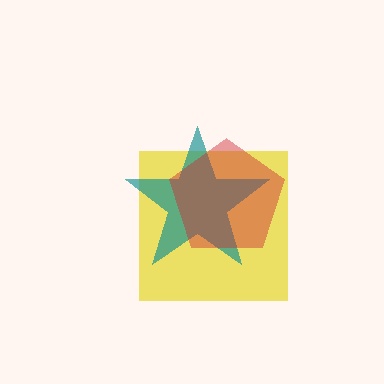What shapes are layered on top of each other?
The layered shapes are: a yellow square, a teal star, a red pentagon.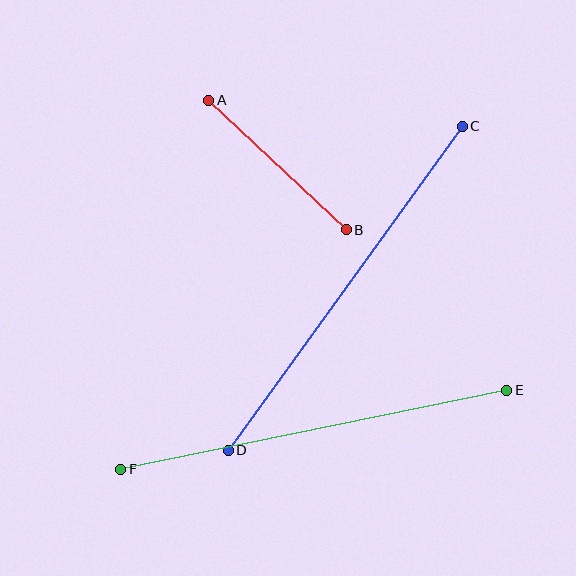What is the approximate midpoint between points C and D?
The midpoint is at approximately (345, 288) pixels.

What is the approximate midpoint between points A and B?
The midpoint is at approximately (277, 165) pixels.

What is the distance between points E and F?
The distance is approximately 394 pixels.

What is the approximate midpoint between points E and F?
The midpoint is at approximately (314, 430) pixels.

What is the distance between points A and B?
The distance is approximately 189 pixels.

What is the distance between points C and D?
The distance is approximately 400 pixels.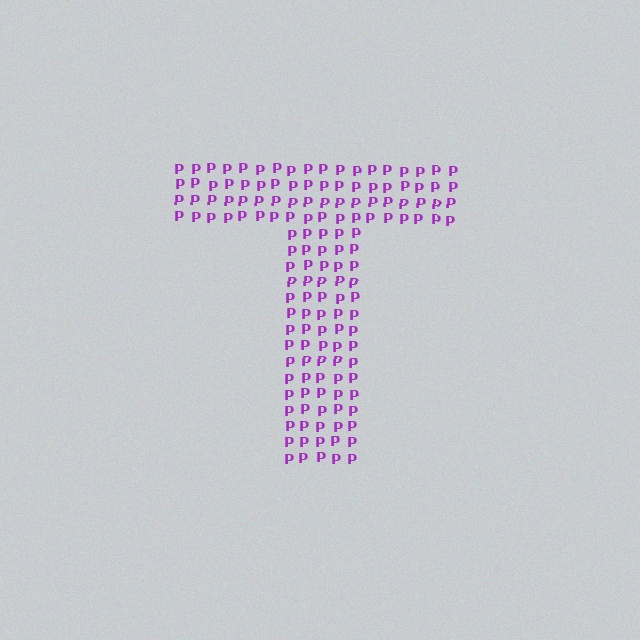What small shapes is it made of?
It is made of small letter P's.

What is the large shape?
The large shape is the letter T.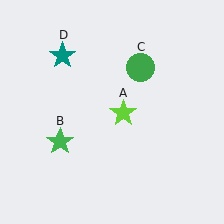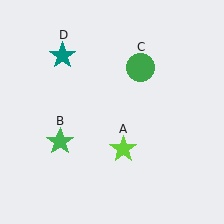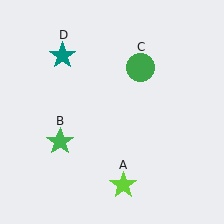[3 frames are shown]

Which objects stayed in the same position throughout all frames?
Green star (object B) and green circle (object C) and teal star (object D) remained stationary.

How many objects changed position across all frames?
1 object changed position: lime star (object A).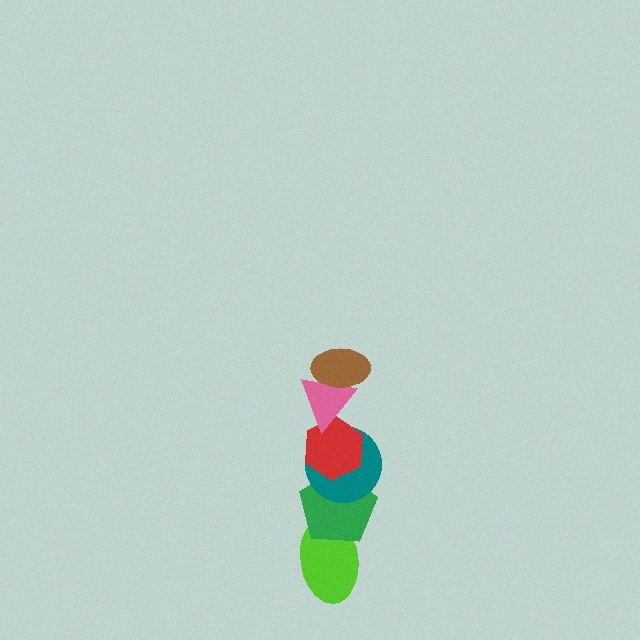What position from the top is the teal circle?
The teal circle is 4th from the top.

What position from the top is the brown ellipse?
The brown ellipse is 1st from the top.